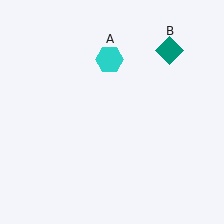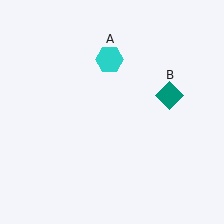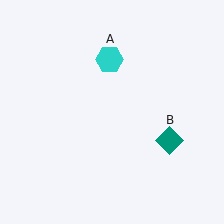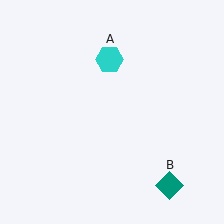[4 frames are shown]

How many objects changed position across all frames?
1 object changed position: teal diamond (object B).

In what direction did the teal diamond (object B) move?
The teal diamond (object B) moved down.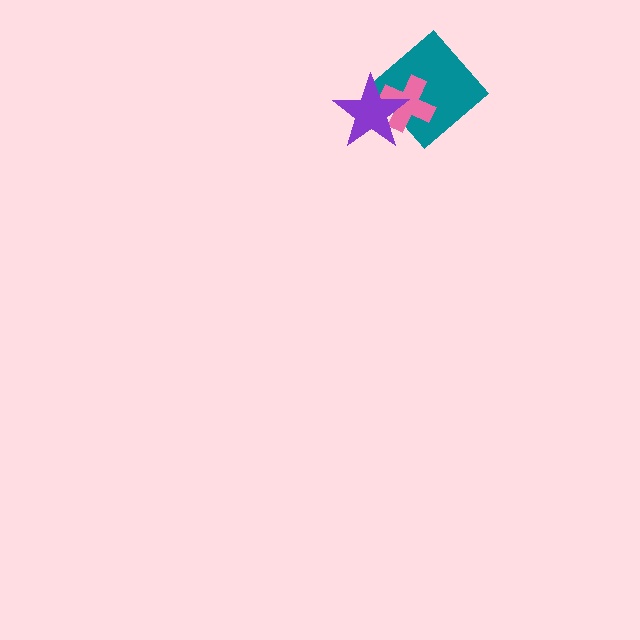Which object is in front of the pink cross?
The purple star is in front of the pink cross.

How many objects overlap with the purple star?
2 objects overlap with the purple star.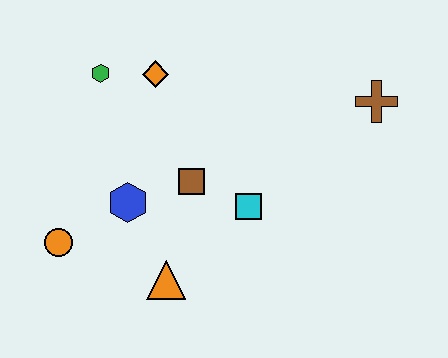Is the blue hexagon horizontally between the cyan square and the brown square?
No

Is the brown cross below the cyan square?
No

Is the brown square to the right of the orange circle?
Yes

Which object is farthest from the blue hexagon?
The brown cross is farthest from the blue hexagon.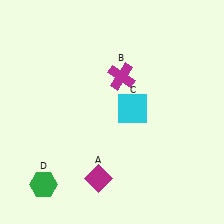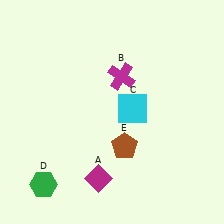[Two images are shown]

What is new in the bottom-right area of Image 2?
A brown pentagon (E) was added in the bottom-right area of Image 2.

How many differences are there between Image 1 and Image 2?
There is 1 difference between the two images.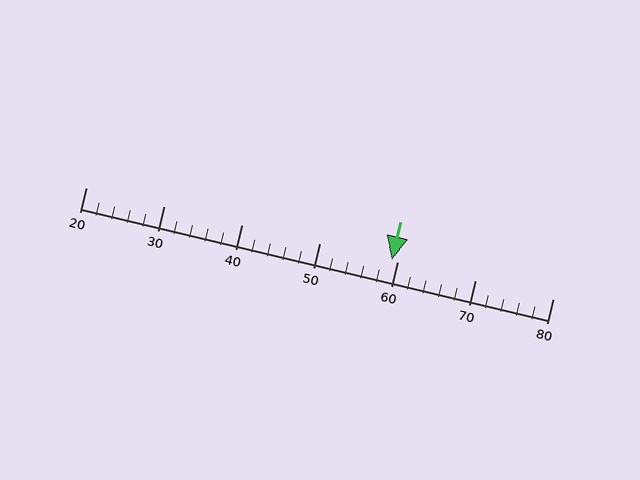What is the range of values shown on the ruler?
The ruler shows values from 20 to 80.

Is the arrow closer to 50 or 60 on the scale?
The arrow is closer to 60.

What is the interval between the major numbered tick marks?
The major tick marks are spaced 10 units apart.